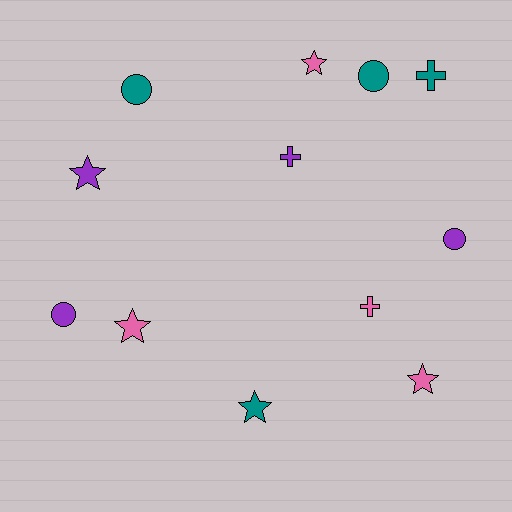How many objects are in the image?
There are 12 objects.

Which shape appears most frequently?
Star, with 5 objects.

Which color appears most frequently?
Teal, with 4 objects.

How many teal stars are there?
There is 1 teal star.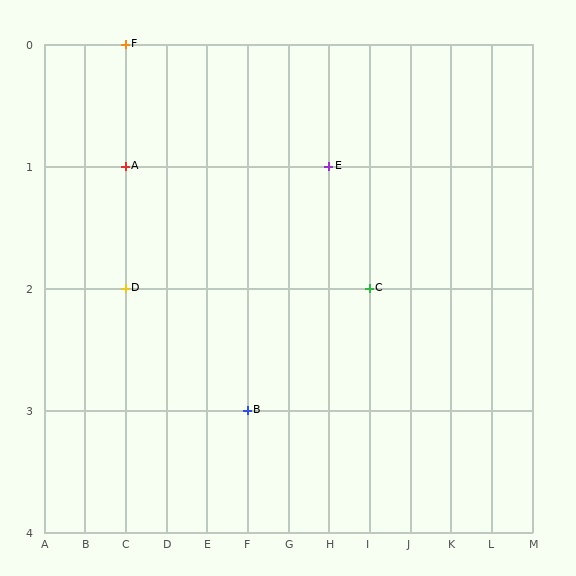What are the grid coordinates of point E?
Point E is at grid coordinates (H, 1).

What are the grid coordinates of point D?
Point D is at grid coordinates (C, 2).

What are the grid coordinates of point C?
Point C is at grid coordinates (I, 2).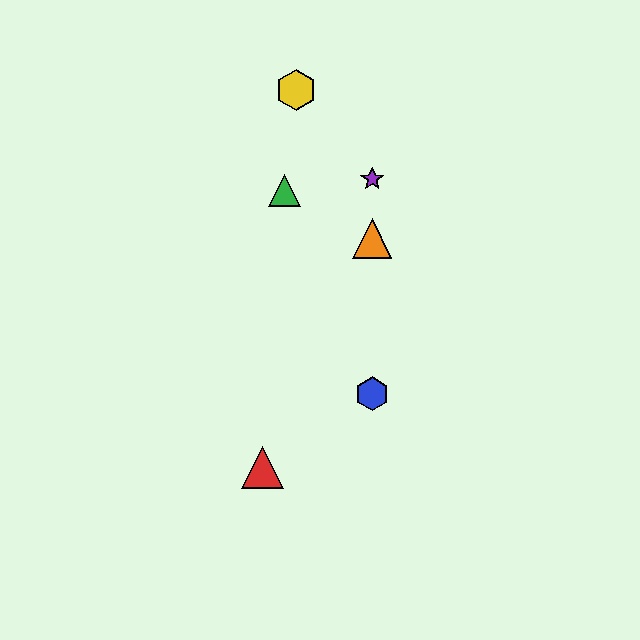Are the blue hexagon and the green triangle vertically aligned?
No, the blue hexagon is at x≈372 and the green triangle is at x≈285.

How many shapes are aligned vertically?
3 shapes (the blue hexagon, the purple star, the orange triangle) are aligned vertically.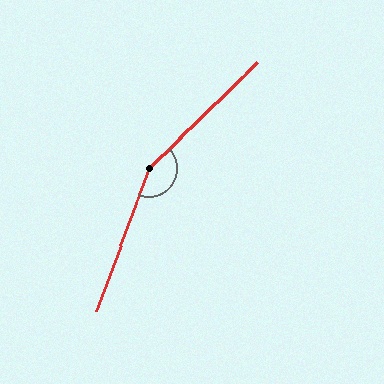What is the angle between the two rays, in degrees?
Approximately 155 degrees.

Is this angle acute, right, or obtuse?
It is obtuse.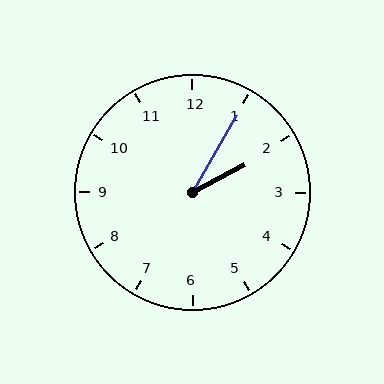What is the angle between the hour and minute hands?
Approximately 32 degrees.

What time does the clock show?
2:05.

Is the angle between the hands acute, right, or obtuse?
It is acute.